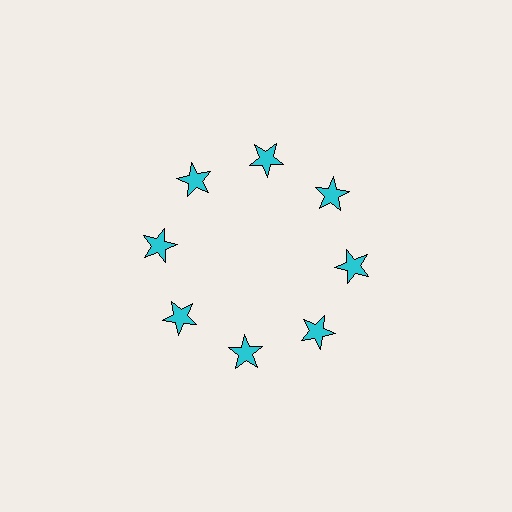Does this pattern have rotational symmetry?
Yes, this pattern has 8-fold rotational symmetry. It looks the same after rotating 45 degrees around the center.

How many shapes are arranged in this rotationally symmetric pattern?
There are 8 shapes, arranged in 8 groups of 1.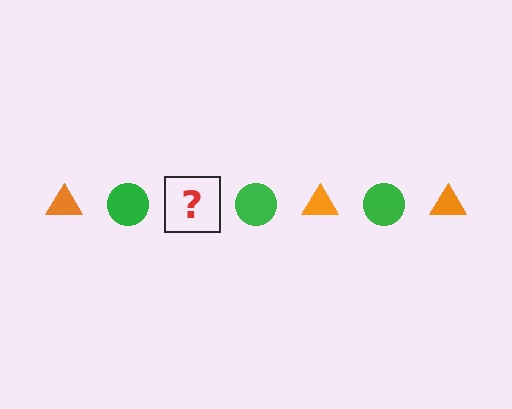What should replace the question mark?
The question mark should be replaced with an orange triangle.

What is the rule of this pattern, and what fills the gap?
The rule is that the pattern alternates between orange triangle and green circle. The gap should be filled with an orange triangle.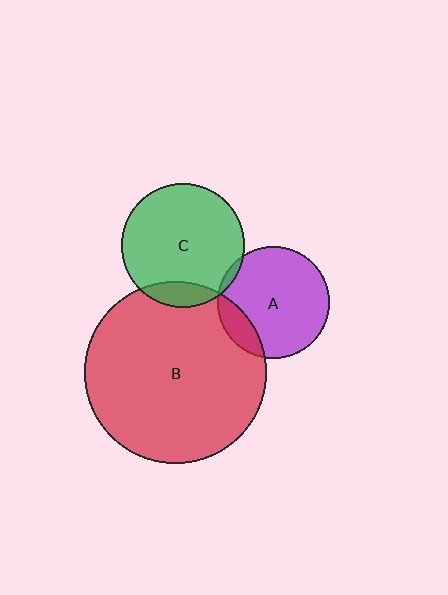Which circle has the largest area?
Circle B (red).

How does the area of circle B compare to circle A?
Approximately 2.6 times.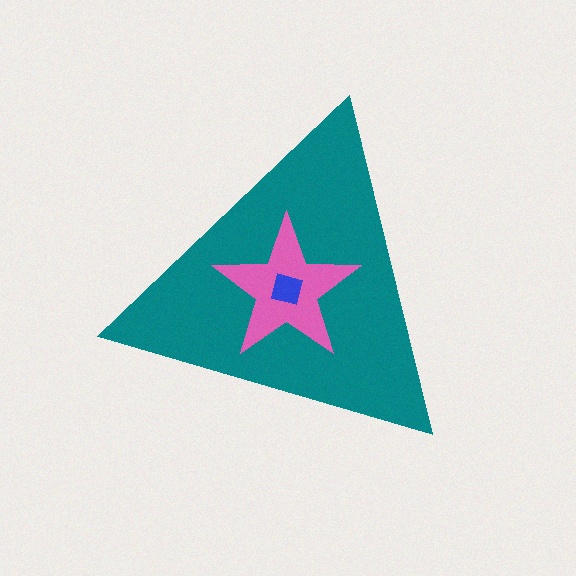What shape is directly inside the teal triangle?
The pink star.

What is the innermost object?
The blue square.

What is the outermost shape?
The teal triangle.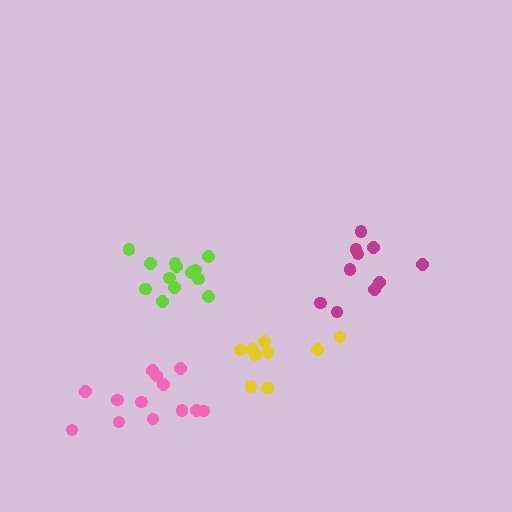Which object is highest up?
The magenta cluster is topmost.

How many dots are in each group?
Group 1: 13 dots, Group 2: 9 dots, Group 3: 13 dots, Group 4: 10 dots (45 total).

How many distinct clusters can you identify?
There are 4 distinct clusters.